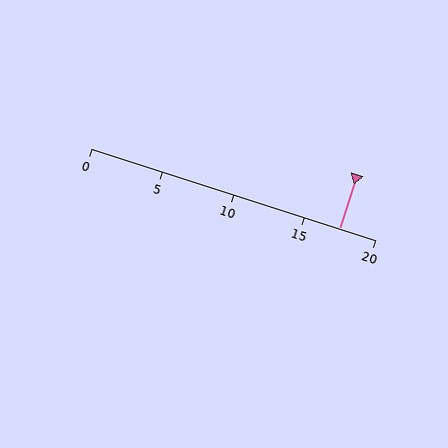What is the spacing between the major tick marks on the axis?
The major ticks are spaced 5 apart.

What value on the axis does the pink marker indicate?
The marker indicates approximately 17.5.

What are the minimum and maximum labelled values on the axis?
The axis runs from 0 to 20.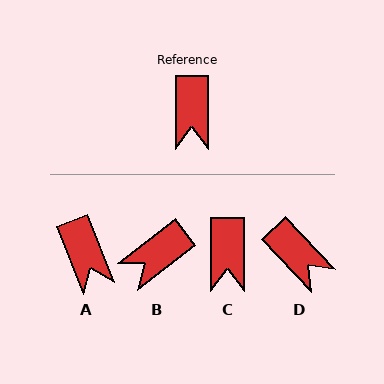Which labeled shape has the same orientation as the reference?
C.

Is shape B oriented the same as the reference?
No, it is off by about 52 degrees.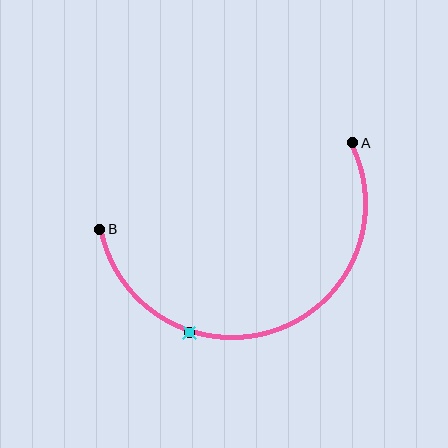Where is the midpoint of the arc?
The arc midpoint is the point on the curve farthest from the straight line joining A and B. It sits below that line.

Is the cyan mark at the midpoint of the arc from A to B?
No. The cyan mark lies on the arc but is closer to endpoint B. The arc midpoint would be at the point on the curve equidistant along the arc from both A and B.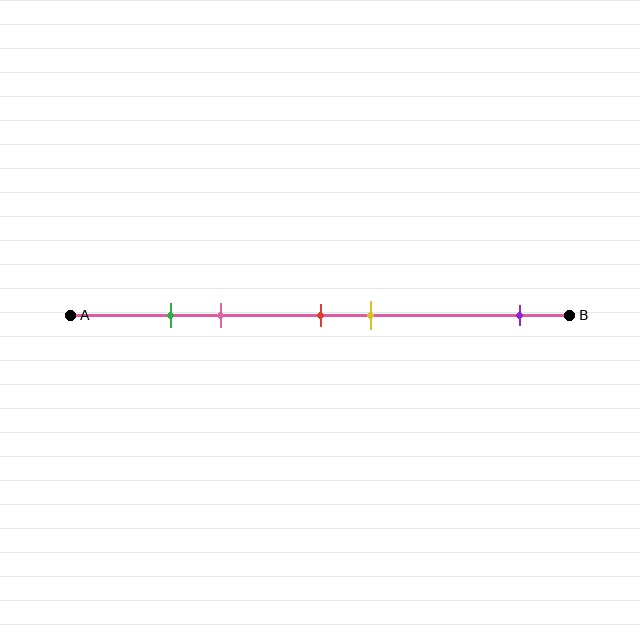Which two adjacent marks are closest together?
The green and pink marks are the closest adjacent pair.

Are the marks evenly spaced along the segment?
No, the marks are not evenly spaced.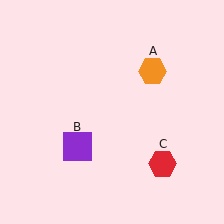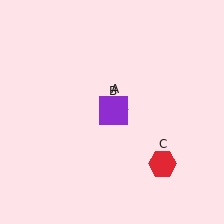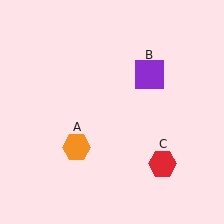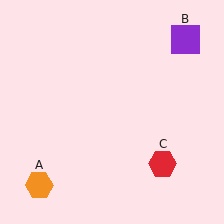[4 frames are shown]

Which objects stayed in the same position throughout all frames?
Red hexagon (object C) remained stationary.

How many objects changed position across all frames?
2 objects changed position: orange hexagon (object A), purple square (object B).